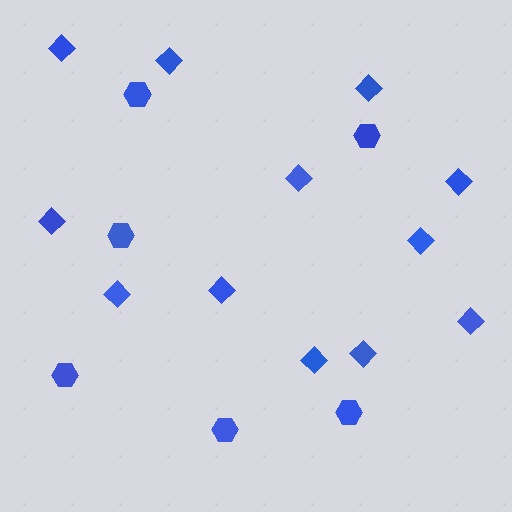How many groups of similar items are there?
There are 2 groups: one group of diamonds (12) and one group of hexagons (6).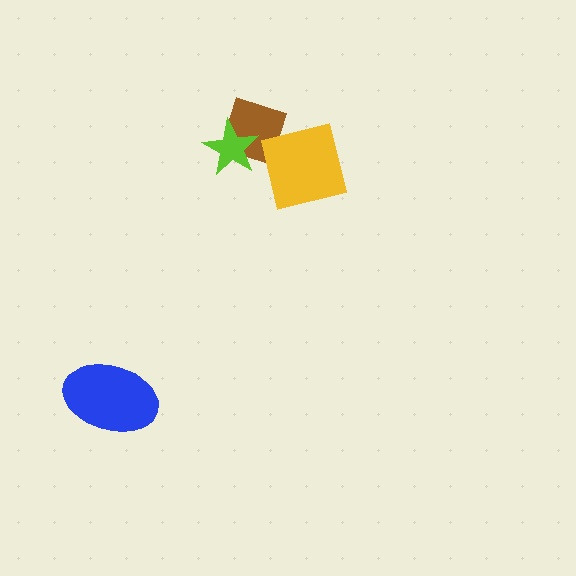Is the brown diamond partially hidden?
Yes, it is partially covered by another shape.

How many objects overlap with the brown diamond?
2 objects overlap with the brown diamond.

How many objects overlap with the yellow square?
1 object overlaps with the yellow square.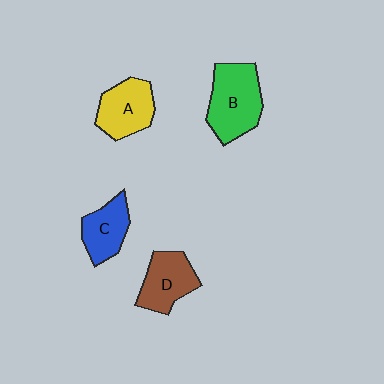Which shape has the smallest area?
Shape C (blue).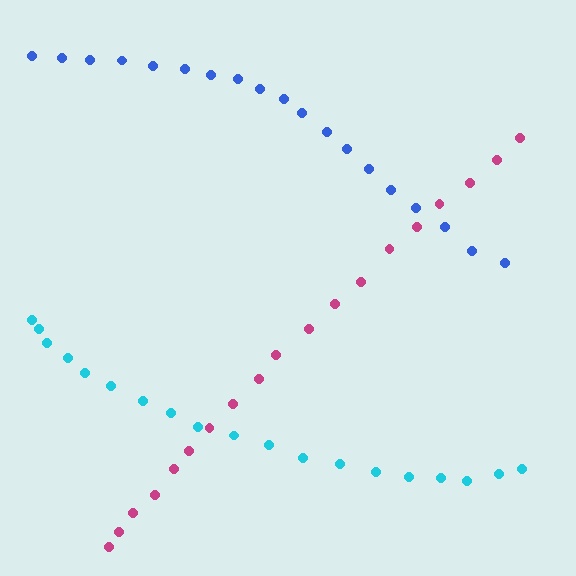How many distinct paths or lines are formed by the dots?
There are 3 distinct paths.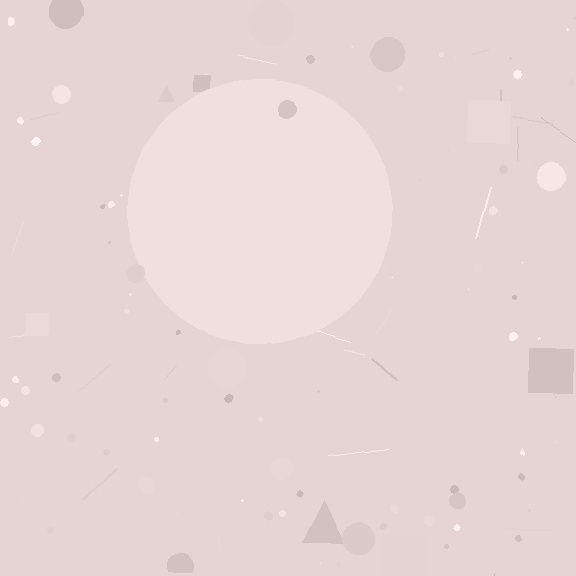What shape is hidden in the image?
A circle is hidden in the image.